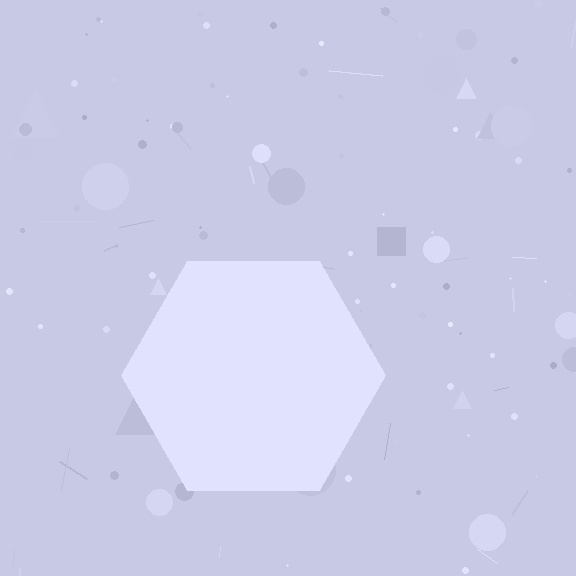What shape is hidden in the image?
A hexagon is hidden in the image.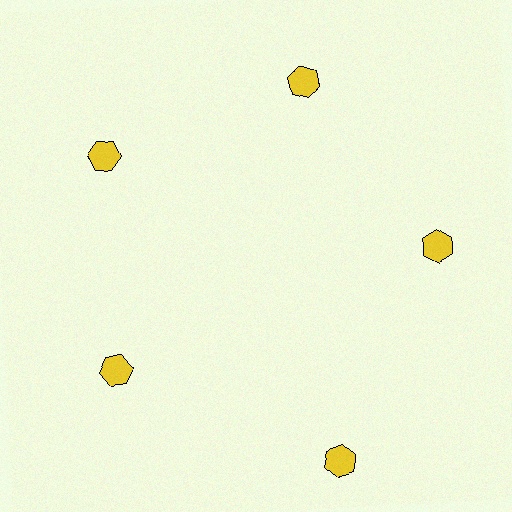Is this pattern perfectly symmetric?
No. The 5 yellow hexagons are arranged in a ring, but one element near the 5 o'clock position is pushed outward from the center, breaking the 5-fold rotational symmetry.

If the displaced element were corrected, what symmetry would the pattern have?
It would have 5-fold rotational symmetry — the pattern would map onto itself every 72 degrees.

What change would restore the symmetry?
The symmetry would be restored by moving it inward, back onto the ring so that all 5 hexagons sit at equal angles and equal distance from the center.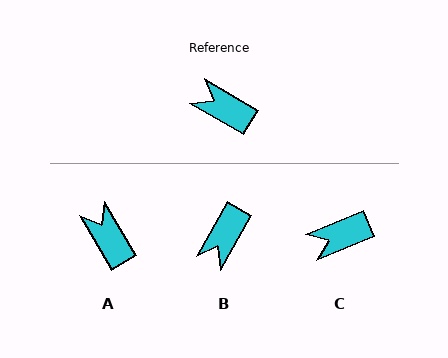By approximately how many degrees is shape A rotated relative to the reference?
Approximately 29 degrees clockwise.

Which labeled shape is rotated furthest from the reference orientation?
B, about 91 degrees away.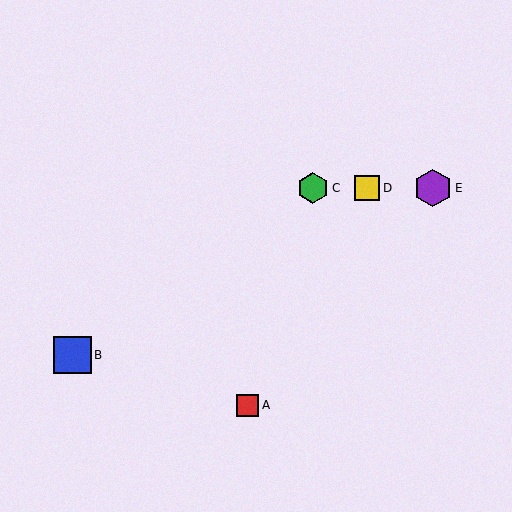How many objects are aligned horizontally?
3 objects (C, D, E) are aligned horizontally.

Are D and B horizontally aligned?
No, D is at y≈188 and B is at y≈355.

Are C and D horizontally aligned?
Yes, both are at y≈188.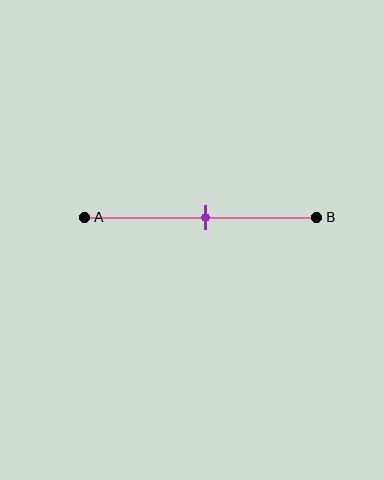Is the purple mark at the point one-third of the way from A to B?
No, the mark is at about 50% from A, not at the 33% one-third point.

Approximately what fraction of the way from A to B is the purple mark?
The purple mark is approximately 50% of the way from A to B.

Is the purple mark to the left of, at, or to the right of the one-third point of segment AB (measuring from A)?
The purple mark is to the right of the one-third point of segment AB.